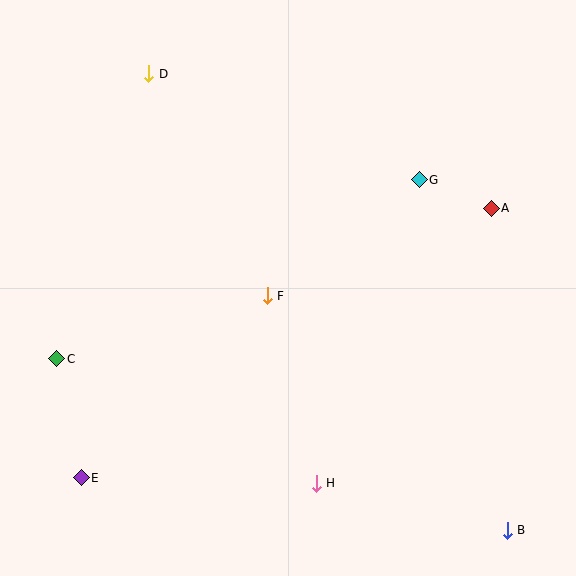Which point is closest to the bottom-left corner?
Point E is closest to the bottom-left corner.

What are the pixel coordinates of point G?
Point G is at (419, 180).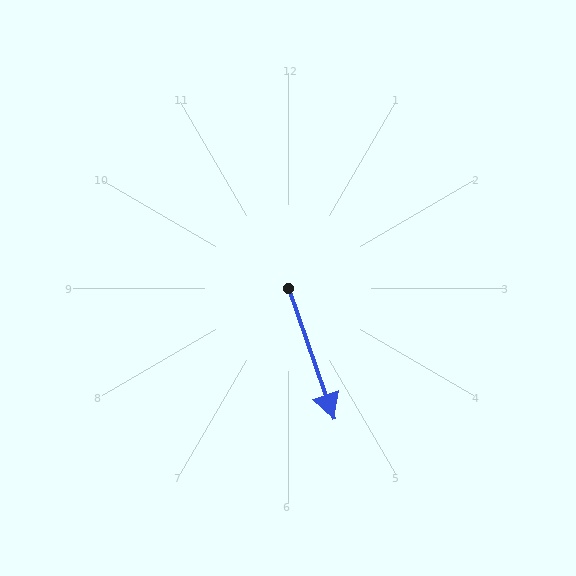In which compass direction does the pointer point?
South.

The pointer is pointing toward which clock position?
Roughly 5 o'clock.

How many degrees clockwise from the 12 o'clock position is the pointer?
Approximately 161 degrees.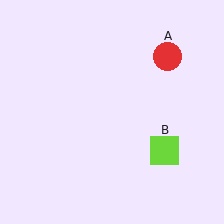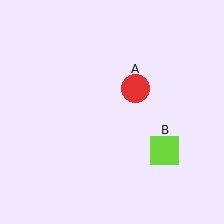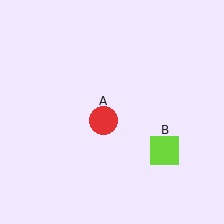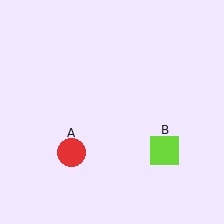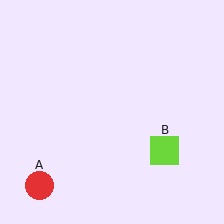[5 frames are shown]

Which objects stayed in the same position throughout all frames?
Lime square (object B) remained stationary.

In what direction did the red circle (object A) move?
The red circle (object A) moved down and to the left.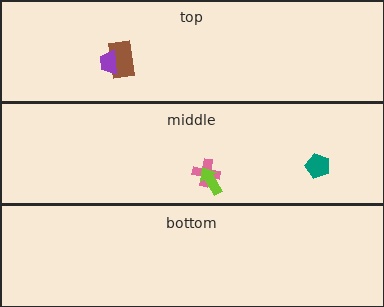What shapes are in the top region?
The brown rectangle, the purple trapezoid.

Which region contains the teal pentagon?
The middle region.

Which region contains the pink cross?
The middle region.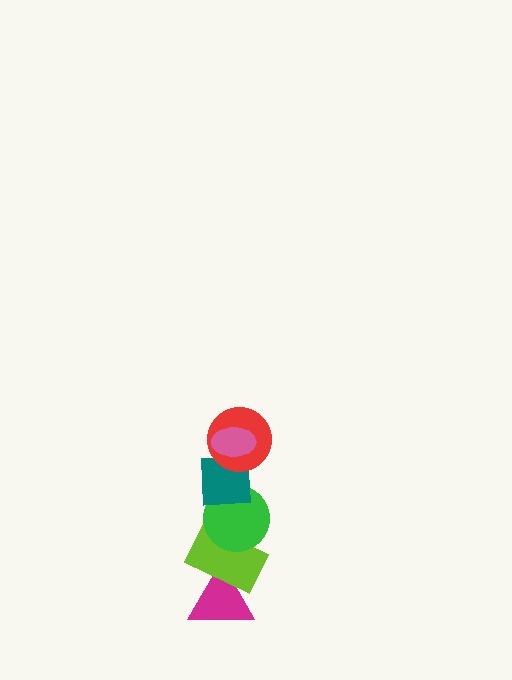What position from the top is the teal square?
The teal square is 3rd from the top.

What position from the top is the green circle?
The green circle is 4th from the top.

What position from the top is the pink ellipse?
The pink ellipse is 1st from the top.